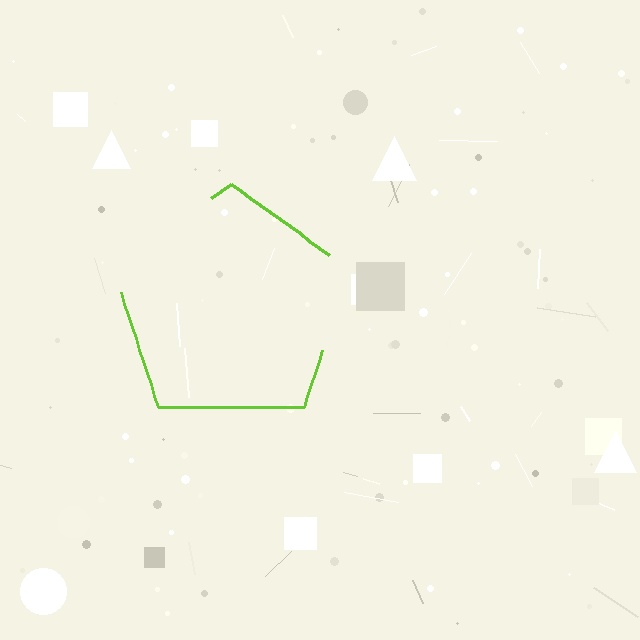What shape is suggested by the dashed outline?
The dashed outline suggests a pentagon.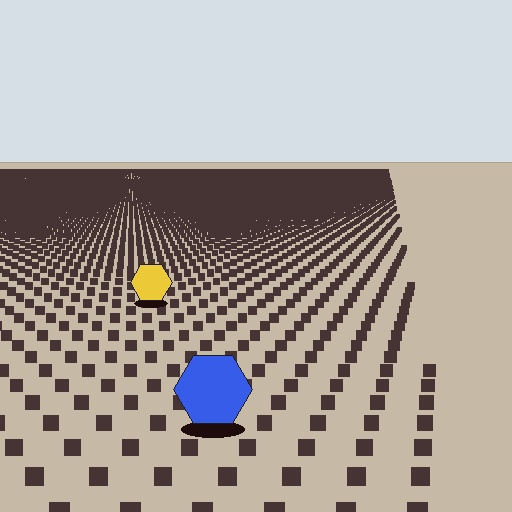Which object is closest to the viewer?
The blue hexagon is closest. The texture marks near it are larger and more spread out.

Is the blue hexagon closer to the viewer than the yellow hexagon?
Yes. The blue hexagon is closer — you can tell from the texture gradient: the ground texture is coarser near it.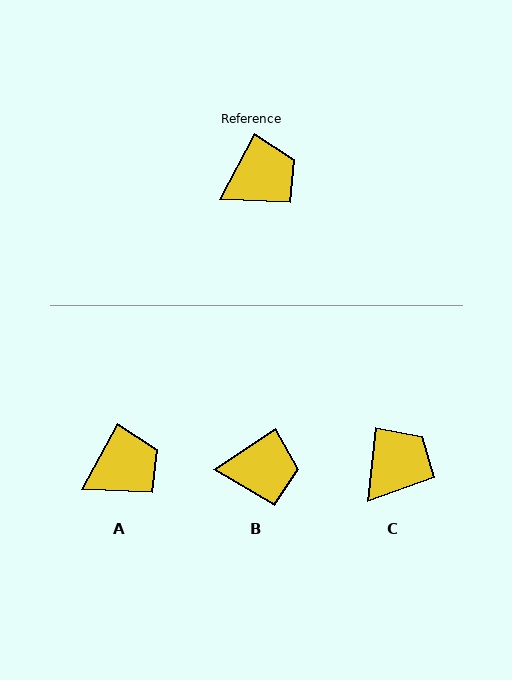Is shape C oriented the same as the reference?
No, it is off by about 22 degrees.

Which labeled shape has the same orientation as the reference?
A.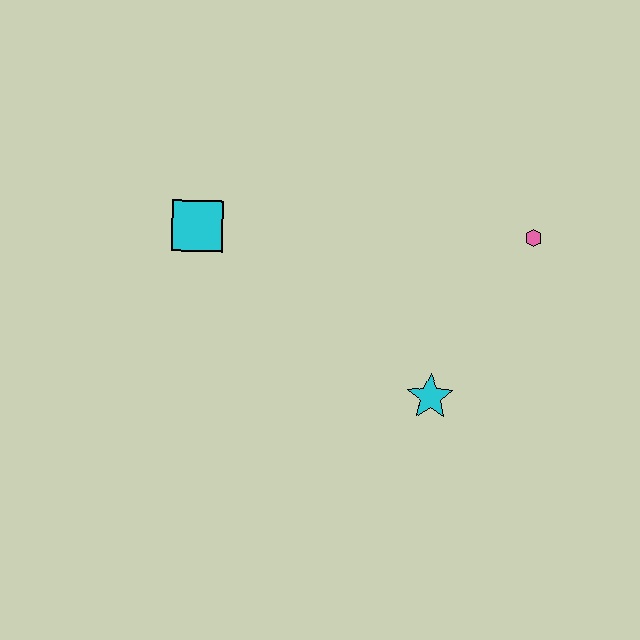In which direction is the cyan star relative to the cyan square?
The cyan star is to the right of the cyan square.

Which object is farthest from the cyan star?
The cyan square is farthest from the cyan star.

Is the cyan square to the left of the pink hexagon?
Yes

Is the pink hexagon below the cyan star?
No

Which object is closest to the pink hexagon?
The cyan star is closest to the pink hexagon.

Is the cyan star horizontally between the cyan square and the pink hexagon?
Yes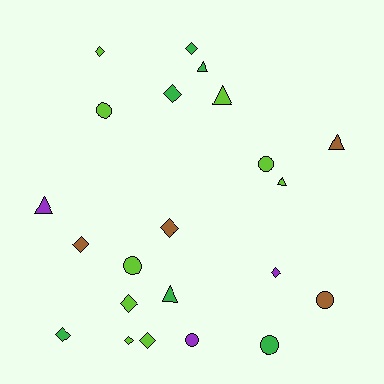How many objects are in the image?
There are 22 objects.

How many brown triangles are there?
There is 1 brown triangle.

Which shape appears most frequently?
Diamond, with 10 objects.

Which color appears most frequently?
Lime, with 9 objects.